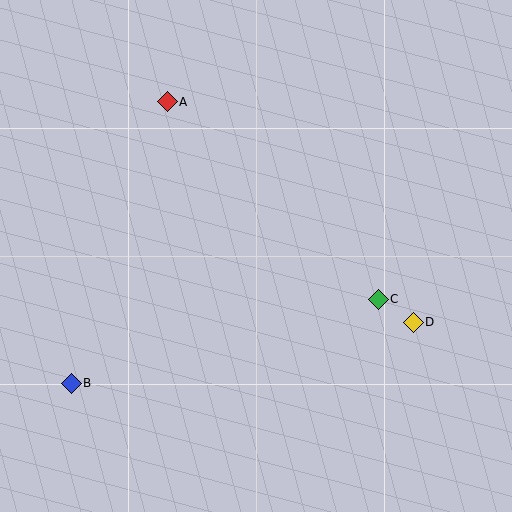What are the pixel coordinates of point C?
Point C is at (378, 299).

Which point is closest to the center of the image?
Point C at (378, 299) is closest to the center.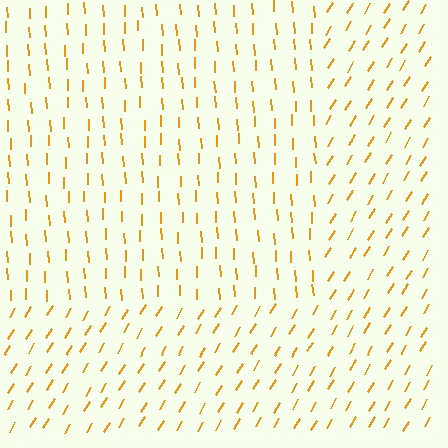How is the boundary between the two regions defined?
The boundary is defined purely by a change in line orientation (approximately 34 degrees difference). All lines are the same color and thickness.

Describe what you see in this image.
The image is filled with small orange line segments. A rectangle region in the image has lines oriented differently from the surrounding lines, creating a visible texture boundary.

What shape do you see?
I see a rectangle.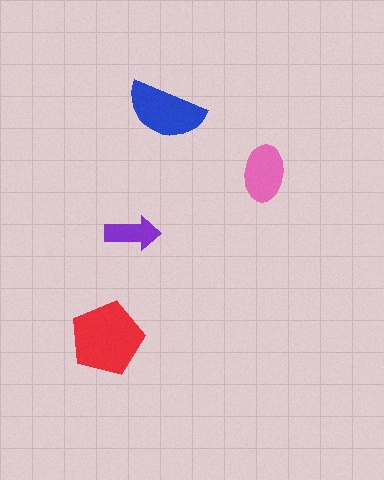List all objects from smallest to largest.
The purple arrow, the pink ellipse, the blue semicircle, the red pentagon.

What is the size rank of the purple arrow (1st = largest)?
4th.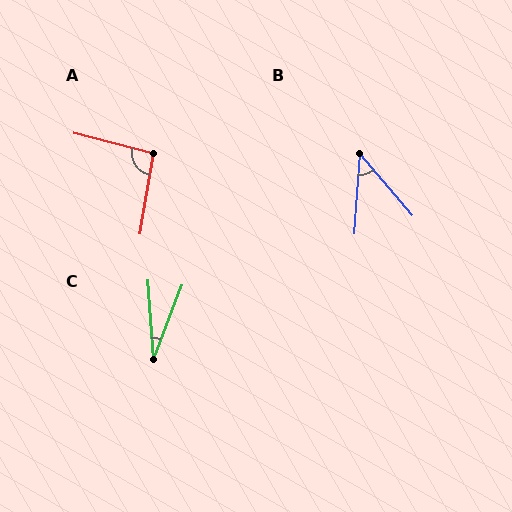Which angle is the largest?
A, at approximately 95 degrees.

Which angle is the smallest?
C, at approximately 25 degrees.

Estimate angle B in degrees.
Approximately 44 degrees.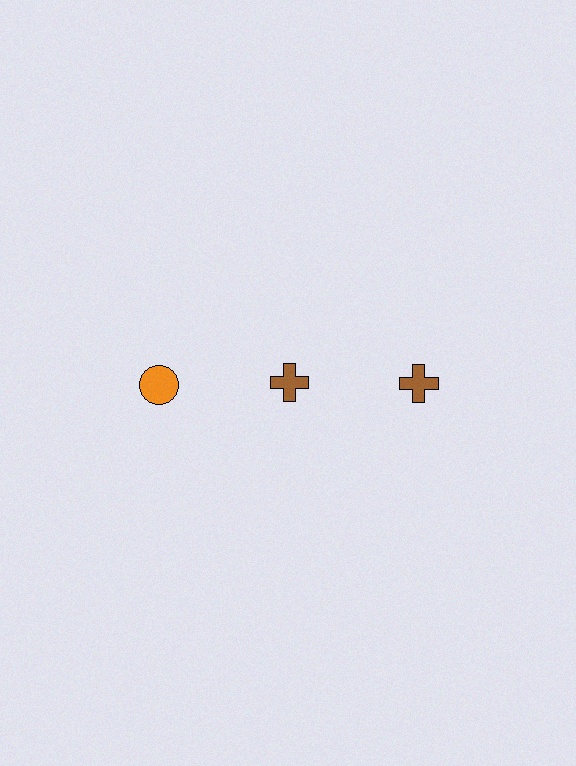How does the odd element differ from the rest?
It differs in both color (orange instead of brown) and shape (circle instead of cross).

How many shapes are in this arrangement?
There are 3 shapes arranged in a grid pattern.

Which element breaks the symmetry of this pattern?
The orange circle in the top row, leftmost column breaks the symmetry. All other shapes are brown crosses.